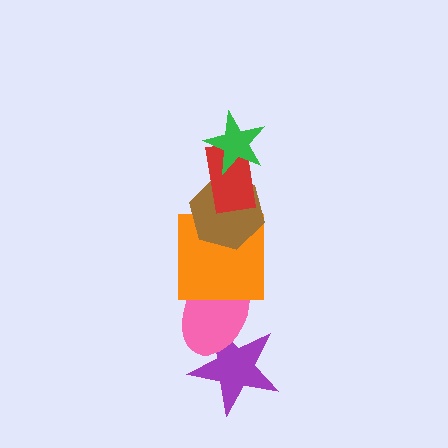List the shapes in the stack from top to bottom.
From top to bottom: the green star, the red rectangle, the brown hexagon, the orange square, the pink ellipse, the purple star.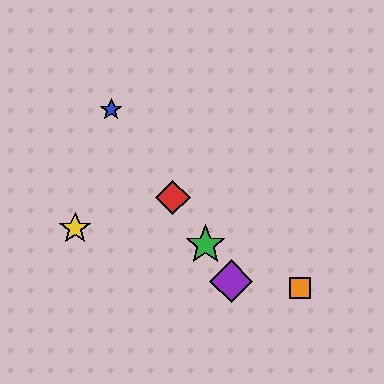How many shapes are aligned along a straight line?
4 shapes (the red diamond, the blue star, the green star, the purple diamond) are aligned along a straight line.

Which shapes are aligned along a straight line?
The red diamond, the blue star, the green star, the purple diamond are aligned along a straight line.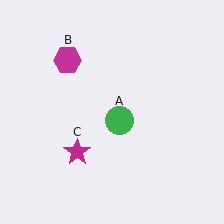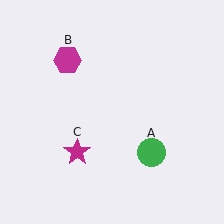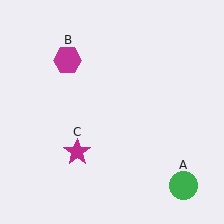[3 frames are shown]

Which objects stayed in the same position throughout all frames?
Magenta hexagon (object B) and magenta star (object C) remained stationary.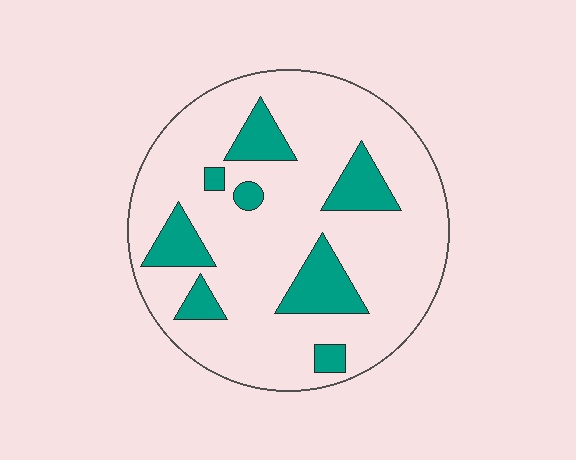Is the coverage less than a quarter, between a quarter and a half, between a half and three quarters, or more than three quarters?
Less than a quarter.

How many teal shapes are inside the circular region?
8.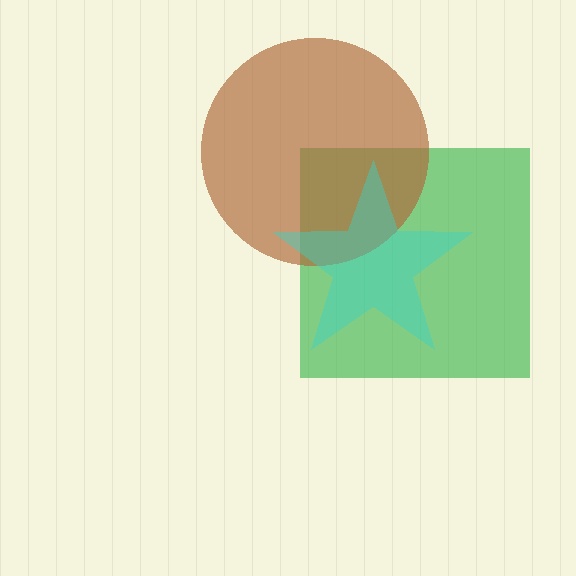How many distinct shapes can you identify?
There are 3 distinct shapes: a green square, a brown circle, a cyan star.